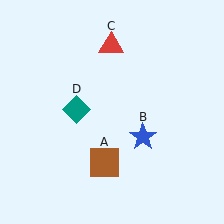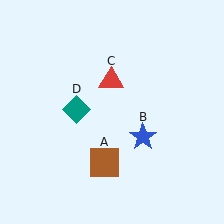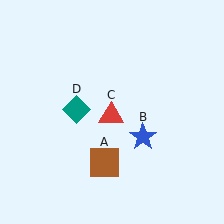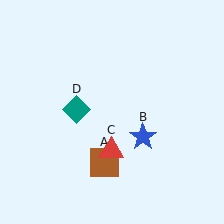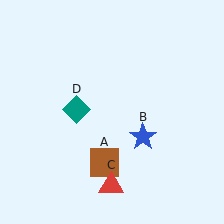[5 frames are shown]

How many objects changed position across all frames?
1 object changed position: red triangle (object C).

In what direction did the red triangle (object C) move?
The red triangle (object C) moved down.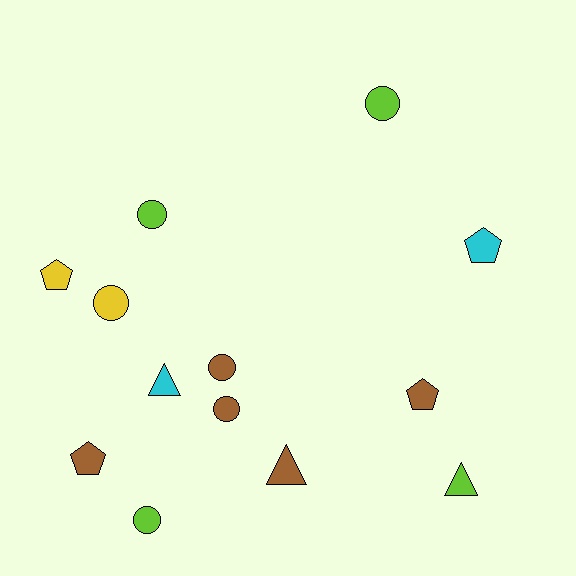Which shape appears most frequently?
Circle, with 6 objects.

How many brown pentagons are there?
There are 2 brown pentagons.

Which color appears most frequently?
Brown, with 5 objects.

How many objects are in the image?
There are 13 objects.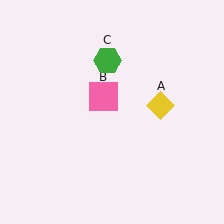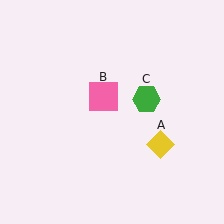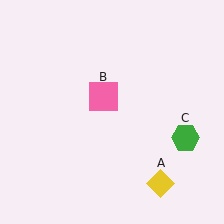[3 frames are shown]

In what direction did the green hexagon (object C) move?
The green hexagon (object C) moved down and to the right.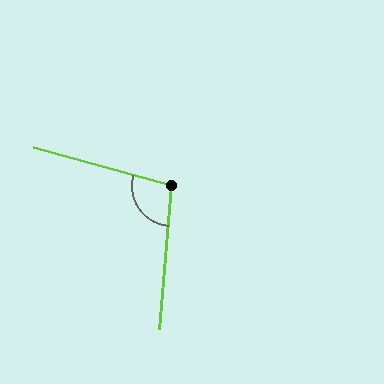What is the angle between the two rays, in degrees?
Approximately 101 degrees.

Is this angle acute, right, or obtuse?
It is obtuse.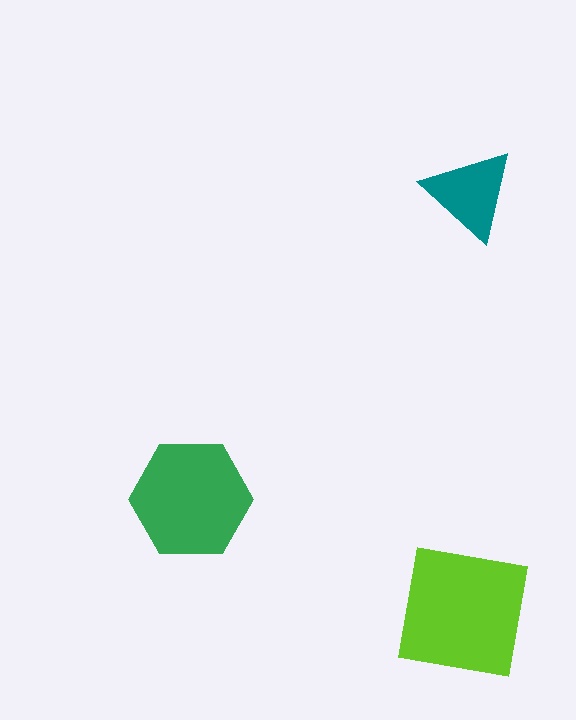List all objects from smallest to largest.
The teal triangle, the green hexagon, the lime square.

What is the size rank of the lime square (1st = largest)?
1st.